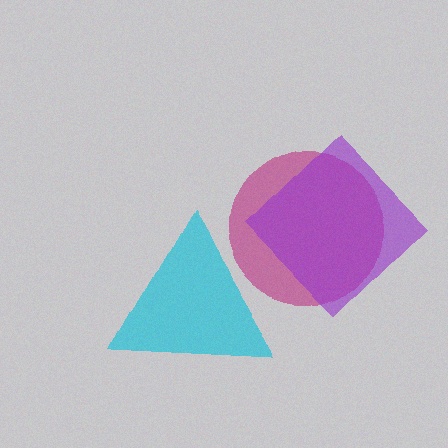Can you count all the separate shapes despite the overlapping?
Yes, there are 3 separate shapes.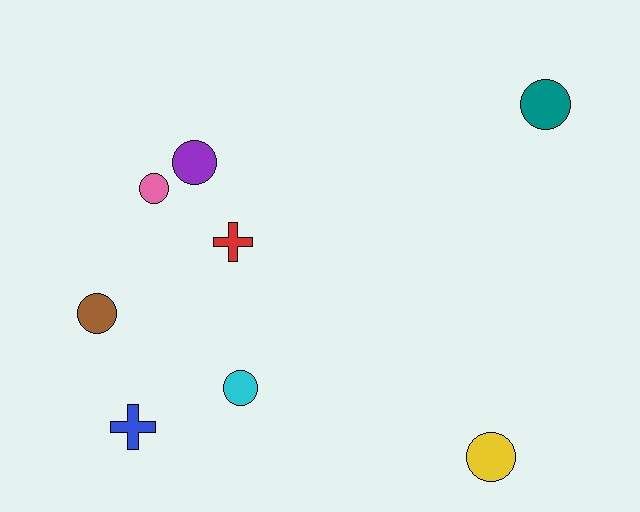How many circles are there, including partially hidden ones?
There are 6 circles.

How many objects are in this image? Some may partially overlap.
There are 8 objects.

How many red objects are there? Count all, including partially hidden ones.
There is 1 red object.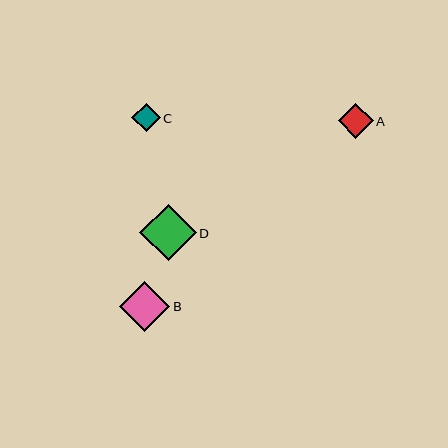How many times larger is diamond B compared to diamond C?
Diamond B is approximately 1.8 times the size of diamond C.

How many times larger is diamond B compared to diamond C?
Diamond B is approximately 1.8 times the size of diamond C.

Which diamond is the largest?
Diamond D is the largest with a size of approximately 56 pixels.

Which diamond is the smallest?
Diamond C is the smallest with a size of approximately 28 pixels.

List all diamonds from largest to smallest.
From largest to smallest: D, B, A, C.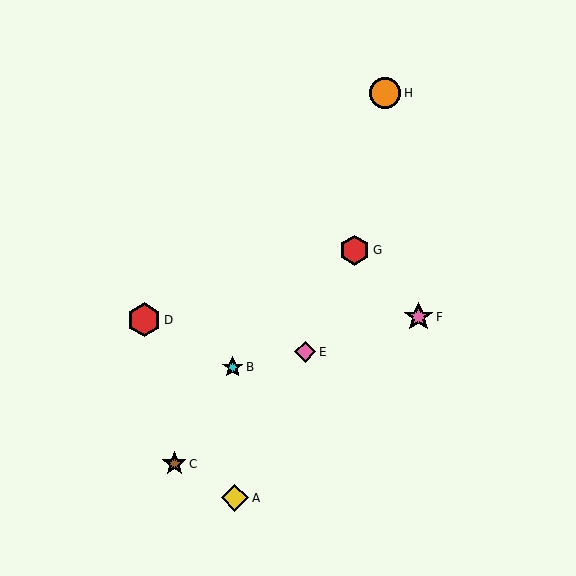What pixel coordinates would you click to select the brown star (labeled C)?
Click at (174, 464) to select the brown star C.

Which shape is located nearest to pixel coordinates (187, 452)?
The brown star (labeled C) at (174, 464) is nearest to that location.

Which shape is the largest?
The red hexagon (labeled D) is the largest.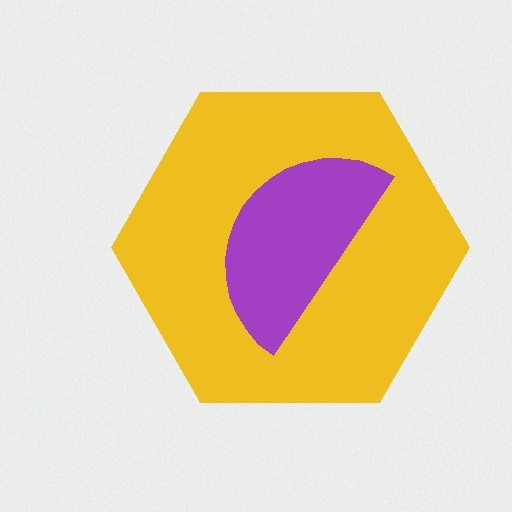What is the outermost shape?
The yellow hexagon.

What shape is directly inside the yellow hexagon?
The purple semicircle.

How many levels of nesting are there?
2.